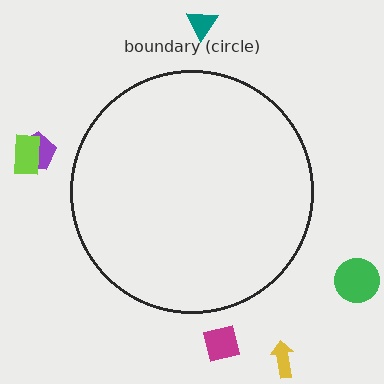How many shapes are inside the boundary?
0 inside, 6 outside.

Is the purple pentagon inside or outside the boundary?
Outside.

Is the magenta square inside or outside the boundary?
Outside.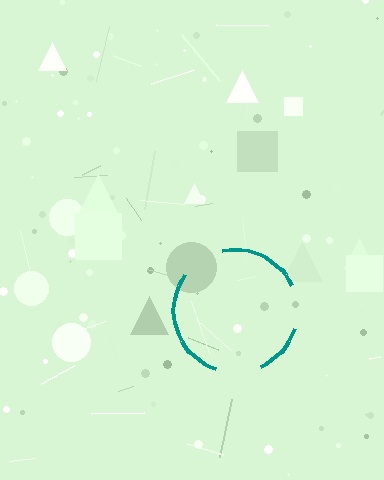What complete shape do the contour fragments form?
The contour fragments form a circle.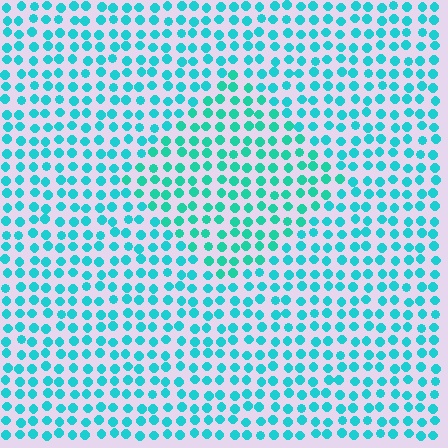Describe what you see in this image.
The image is filled with small cyan elements in a uniform arrangement. A diamond-shaped region is visible where the elements are tinted to a slightly different hue, forming a subtle color boundary.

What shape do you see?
I see a diamond.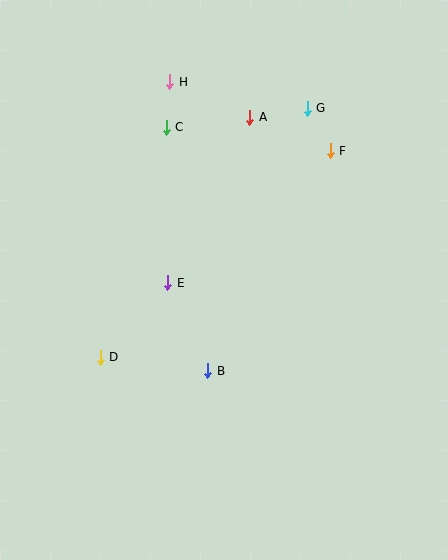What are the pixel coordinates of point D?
Point D is at (100, 357).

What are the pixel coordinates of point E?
Point E is at (168, 283).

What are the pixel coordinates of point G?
Point G is at (307, 108).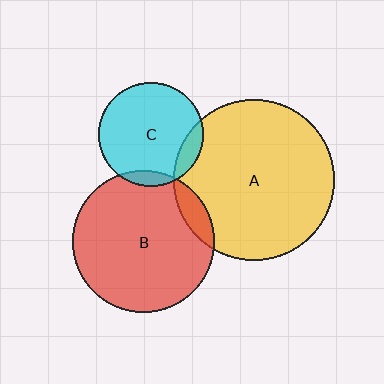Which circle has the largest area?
Circle A (yellow).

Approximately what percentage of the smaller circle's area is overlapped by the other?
Approximately 10%.